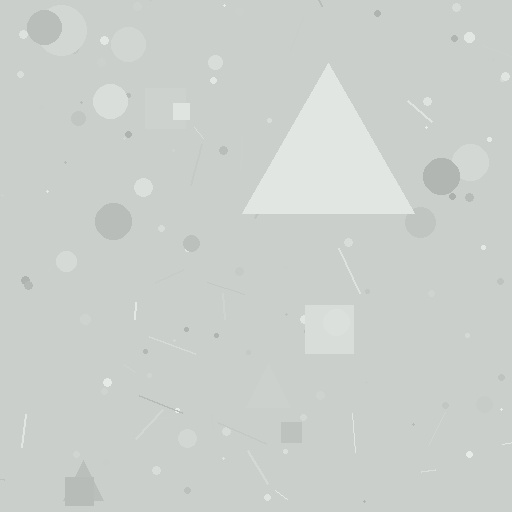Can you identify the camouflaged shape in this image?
The camouflaged shape is a triangle.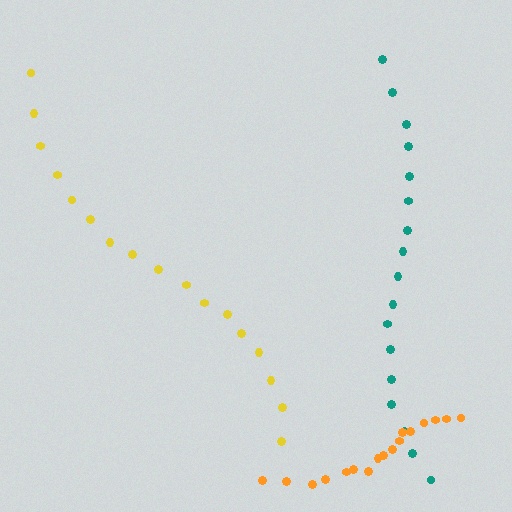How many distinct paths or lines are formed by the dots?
There are 3 distinct paths.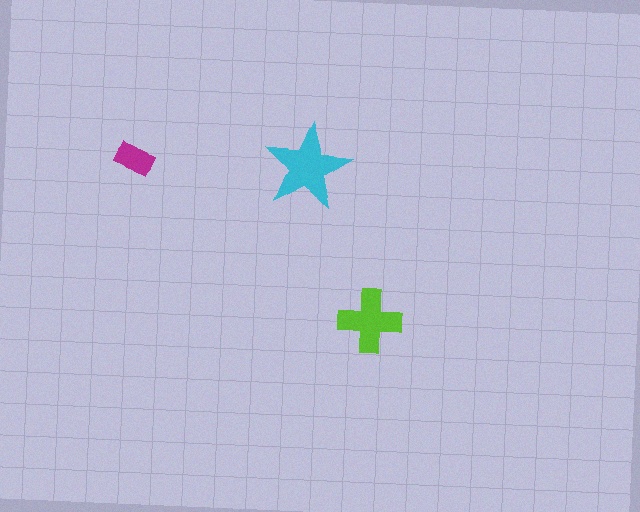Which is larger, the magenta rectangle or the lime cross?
The lime cross.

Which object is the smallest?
The magenta rectangle.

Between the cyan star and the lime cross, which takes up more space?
The cyan star.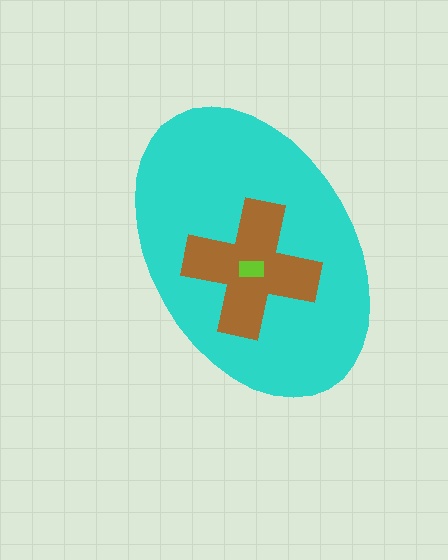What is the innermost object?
The lime rectangle.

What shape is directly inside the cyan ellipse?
The brown cross.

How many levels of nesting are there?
3.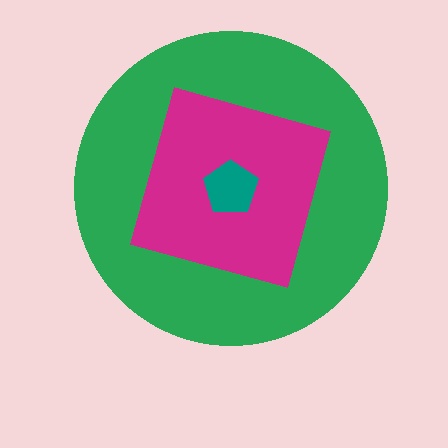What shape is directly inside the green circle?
The magenta diamond.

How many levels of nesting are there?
3.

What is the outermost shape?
The green circle.